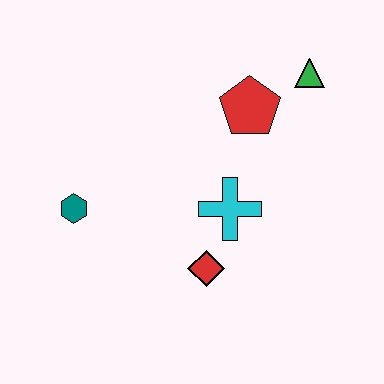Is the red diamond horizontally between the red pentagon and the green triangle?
No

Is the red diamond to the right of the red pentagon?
No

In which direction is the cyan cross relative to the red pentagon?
The cyan cross is below the red pentagon.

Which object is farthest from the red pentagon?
The teal hexagon is farthest from the red pentagon.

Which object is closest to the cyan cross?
The red diamond is closest to the cyan cross.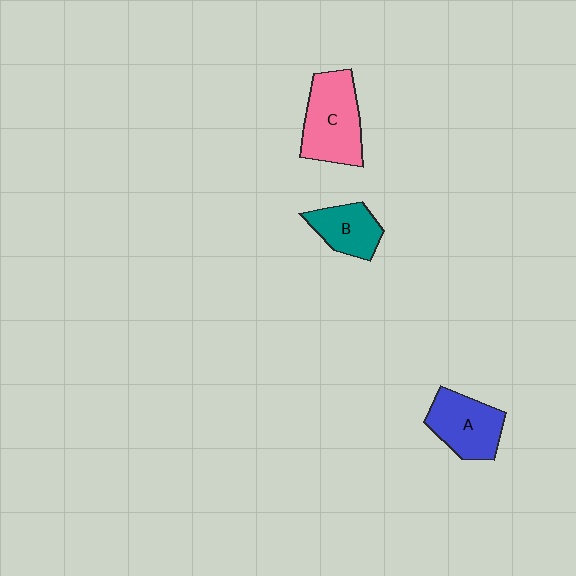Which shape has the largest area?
Shape C (pink).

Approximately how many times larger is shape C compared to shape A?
Approximately 1.2 times.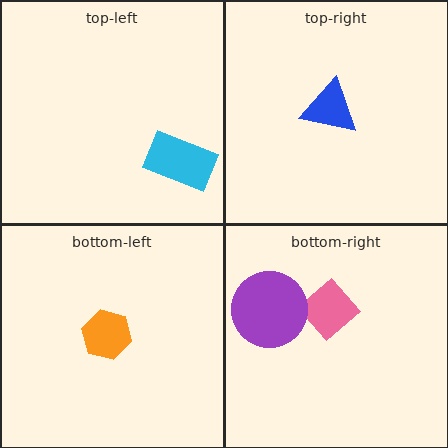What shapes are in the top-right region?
The blue triangle.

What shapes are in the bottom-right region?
The yellow pentagon, the pink diamond, the purple circle.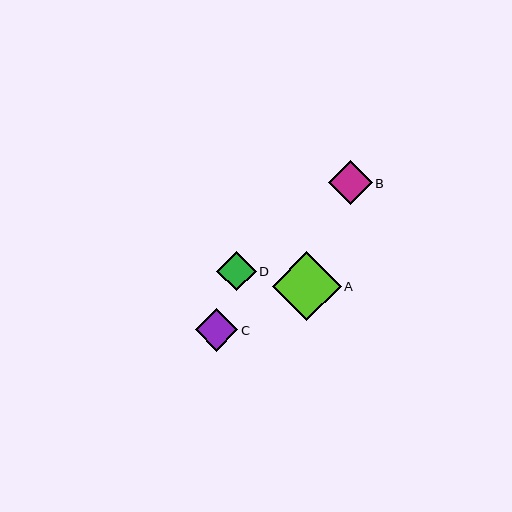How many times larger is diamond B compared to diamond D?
Diamond B is approximately 1.1 times the size of diamond D.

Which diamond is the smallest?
Diamond D is the smallest with a size of approximately 40 pixels.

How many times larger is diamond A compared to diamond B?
Diamond A is approximately 1.6 times the size of diamond B.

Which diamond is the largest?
Diamond A is the largest with a size of approximately 69 pixels.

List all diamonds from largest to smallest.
From largest to smallest: A, B, C, D.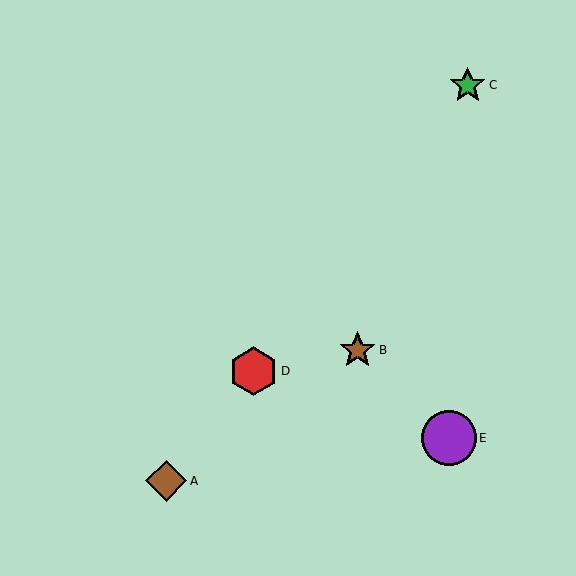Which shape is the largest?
The purple circle (labeled E) is the largest.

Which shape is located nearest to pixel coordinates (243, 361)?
The red hexagon (labeled D) at (254, 371) is nearest to that location.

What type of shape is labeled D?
Shape D is a red hexagon.